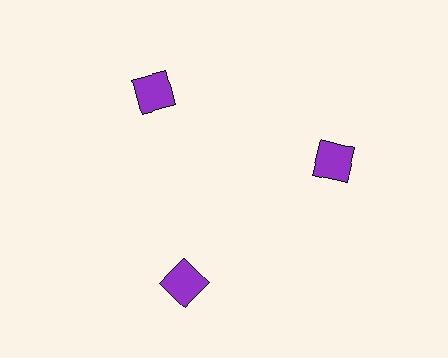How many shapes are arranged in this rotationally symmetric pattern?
There are 3 shapes, arranged in 3 groups of 1.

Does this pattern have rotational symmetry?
Yes, this pattern has 3-fold rotational symmetry. It looks the same after rotating 120 degrees around the center.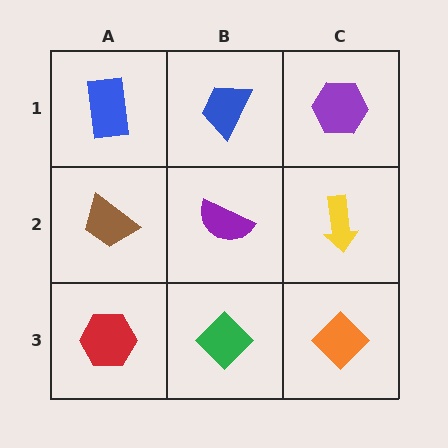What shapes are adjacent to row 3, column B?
A purple semicircle (row 2, column B), a red hexagon (row 3, column A), an orange diamond (row 3, column C).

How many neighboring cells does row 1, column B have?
3.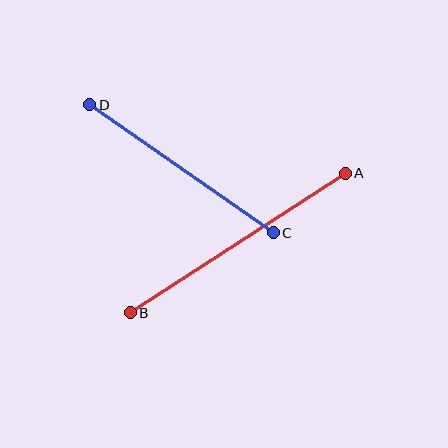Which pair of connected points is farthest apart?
Points A and B are farthest apart.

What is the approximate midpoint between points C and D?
The midpoint is at approximately (181, 169) pixels.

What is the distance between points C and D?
The distance is approximately 224 pixels.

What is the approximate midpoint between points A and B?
The midpoint is at approximately (238, 243) pixels.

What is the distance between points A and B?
The distance is approximately 256 pixels.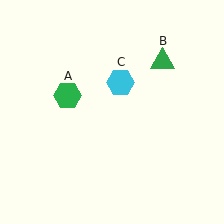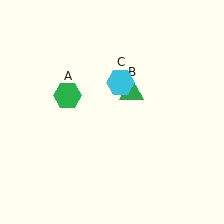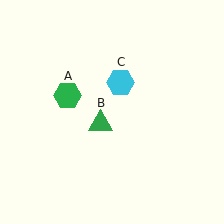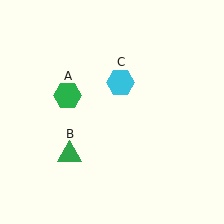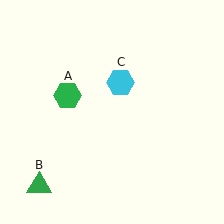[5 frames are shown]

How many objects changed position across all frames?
1 object changed position: green triangle (object B).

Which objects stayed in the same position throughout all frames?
Green hexagon (object A) and cyan hexagon (object C) remained stationary.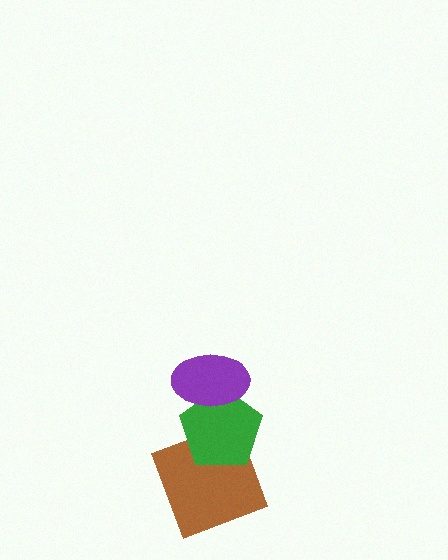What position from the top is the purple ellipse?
The purple ellipse is 1st from the top.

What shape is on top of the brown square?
The green pentagon is on top of the brown square.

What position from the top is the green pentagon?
The green pentagon is 2nd from the top.